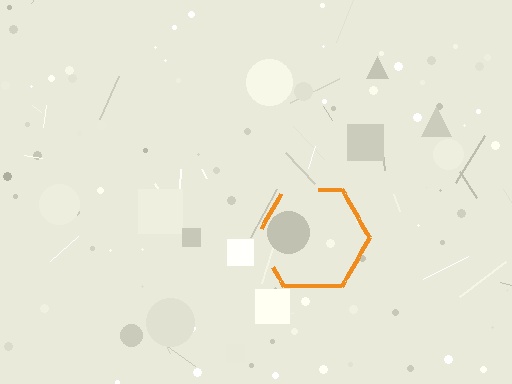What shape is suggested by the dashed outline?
The dashed outline suggests a hexagon.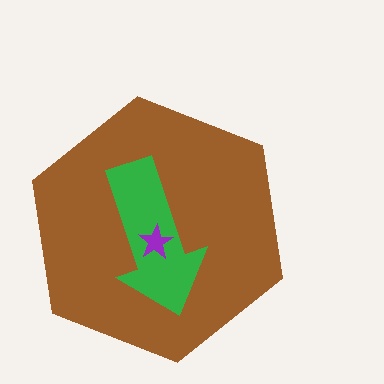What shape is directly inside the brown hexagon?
The green arrow.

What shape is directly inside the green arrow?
The purple star.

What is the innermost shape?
The purple star.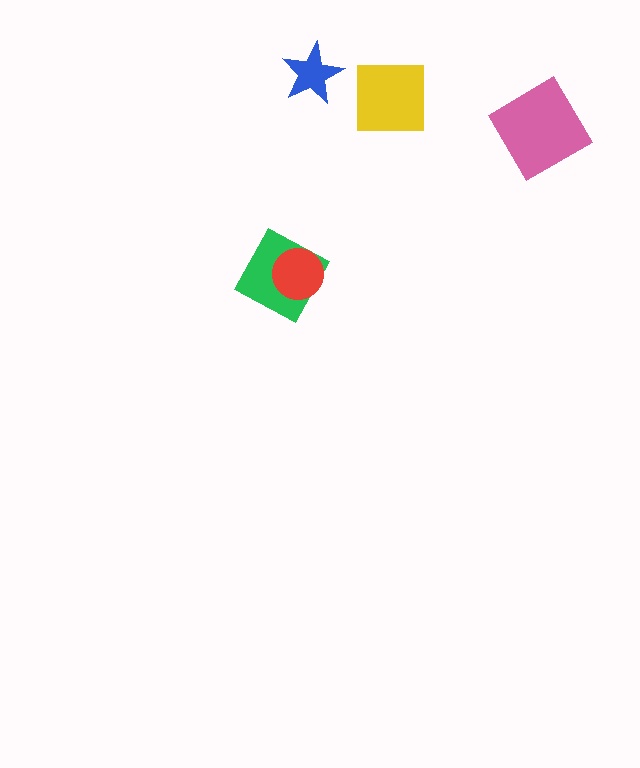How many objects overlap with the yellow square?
0 objects overlap with the yellow square.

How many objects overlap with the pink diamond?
0 objects overlap with the pink diamond.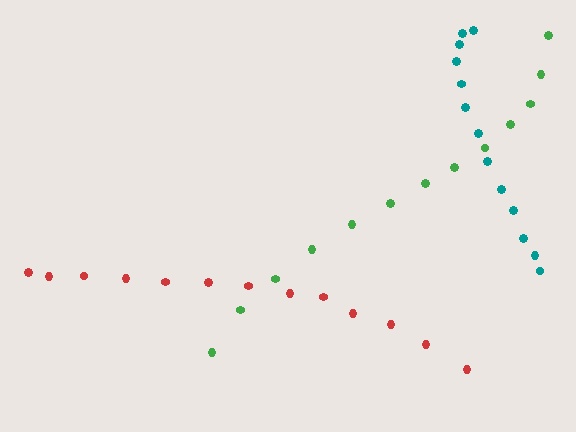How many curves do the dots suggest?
There are 3 distinct paths.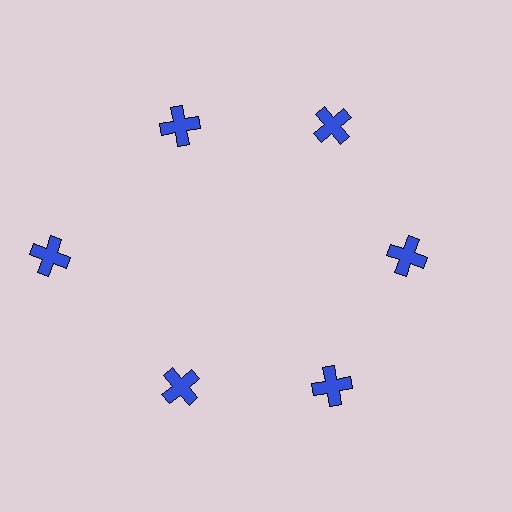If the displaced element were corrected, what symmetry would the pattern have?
It would have 6-fold rotational symmetry — the pattern would map onto itself every 60 degrees.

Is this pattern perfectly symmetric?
No. The 6 blue crosses are arranged in a ring, but one element near the 9 o'clock position is pushed outward from the center, breaking the 6-fold rotational symmetry.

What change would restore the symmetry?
The symmetry would be restored by moving it inward, back onto the ring so that all 6 crosses sit at equal angles and equal distance from the center.